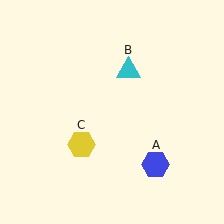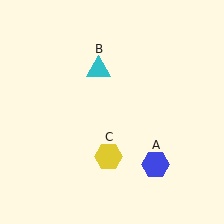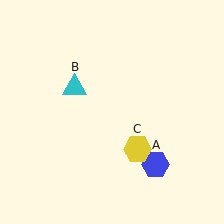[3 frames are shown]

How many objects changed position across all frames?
2 objects changed position: cyan triangle (object B), yellow hexagon (object C).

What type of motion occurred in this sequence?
The cyan triangle (object B), yellow hexagon (object C) rotated counterclockwise around the center of the scene.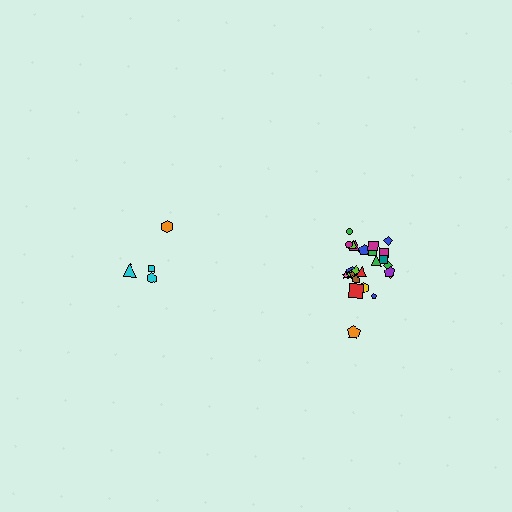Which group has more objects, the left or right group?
The right group.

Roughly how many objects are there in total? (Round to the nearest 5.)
Roughly 30 objects in total.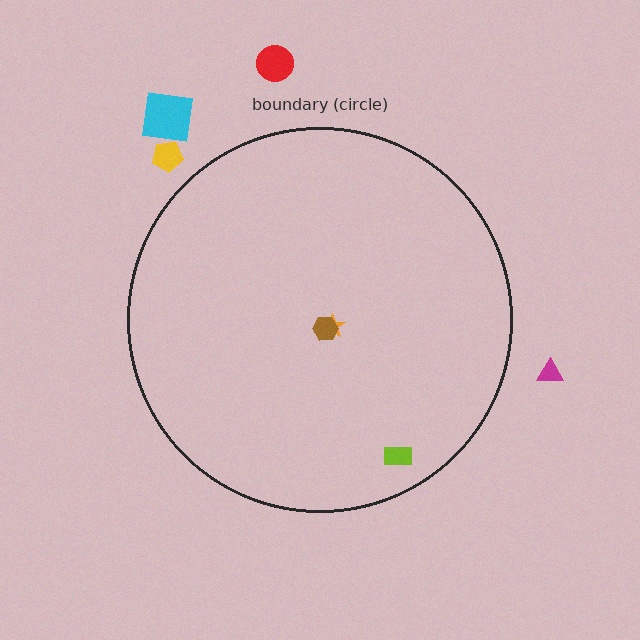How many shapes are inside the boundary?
3 inside, 4 outside.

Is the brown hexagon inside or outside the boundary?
Inside.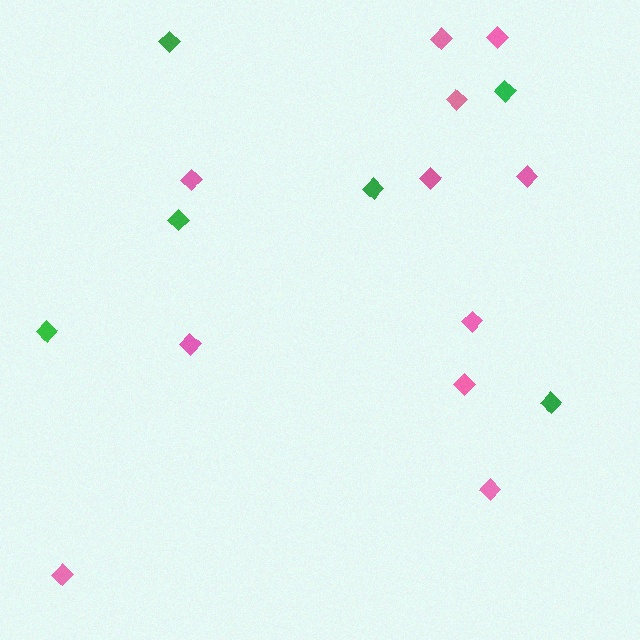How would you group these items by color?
There are 2 groups: one group of pink diamonds (11) and one group of green diamonds (6).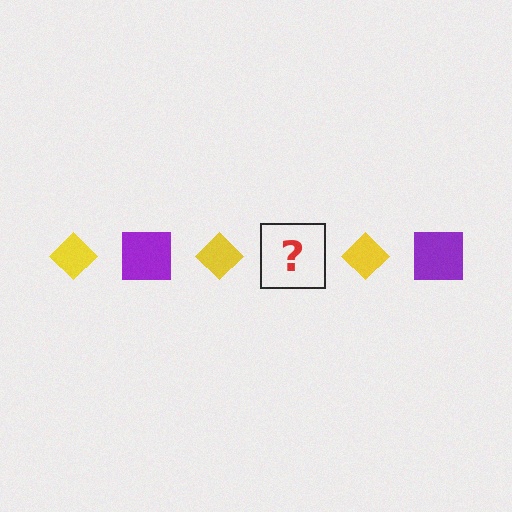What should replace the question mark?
The question mark should be replaced with a purple square.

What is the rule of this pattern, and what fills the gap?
The rule is that the pattern alternates between yellow diamond and purple square. The gap should be filled with a purple square.